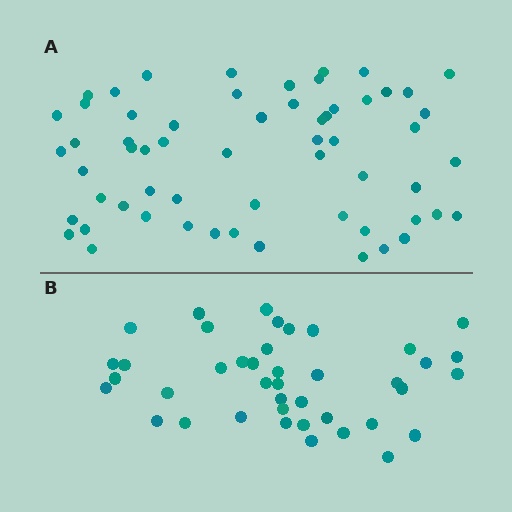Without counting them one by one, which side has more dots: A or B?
Region A (the top region) has more dots.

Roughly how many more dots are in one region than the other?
Region A has approximately 20 more dots than region B.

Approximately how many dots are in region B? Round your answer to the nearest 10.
About 40 dots. (The exact count is 41, which rounds to 40.)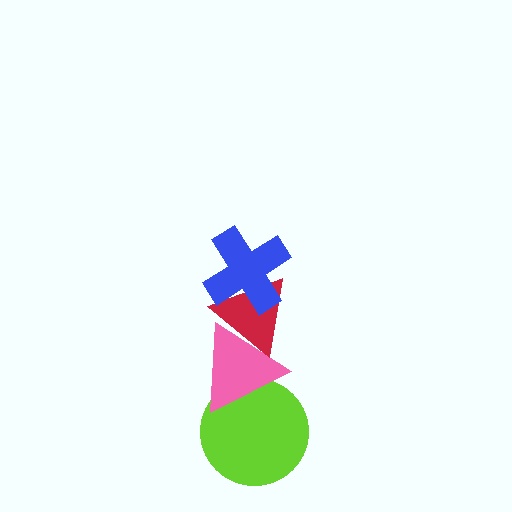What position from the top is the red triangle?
The red triangle is 2nd from the top.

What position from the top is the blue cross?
The blue cross is 1st from the top.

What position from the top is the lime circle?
The lime circle is 4th from the top.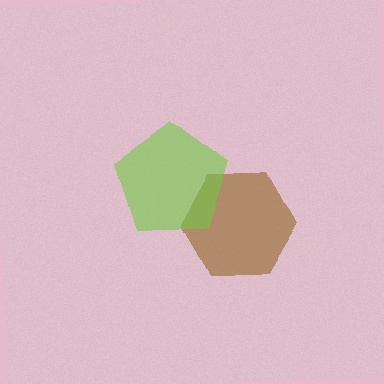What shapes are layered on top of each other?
The layered shapes are: a brown hexagon, a lime pentagon.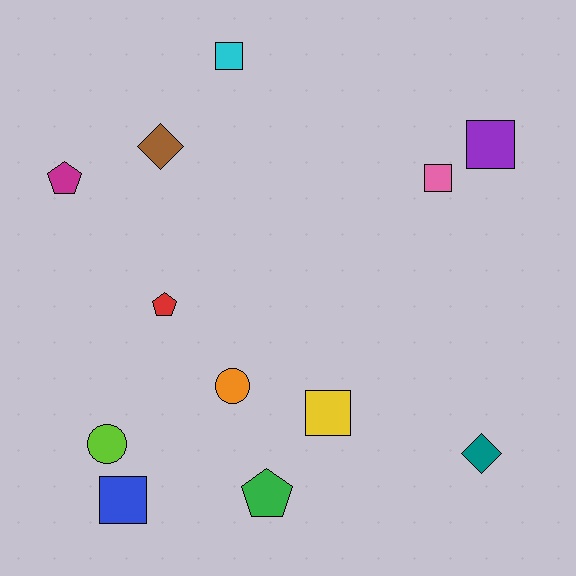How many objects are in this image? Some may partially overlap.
There are 12 objects.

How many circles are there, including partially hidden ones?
There are 2 circles.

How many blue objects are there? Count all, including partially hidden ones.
There is 1 blue object.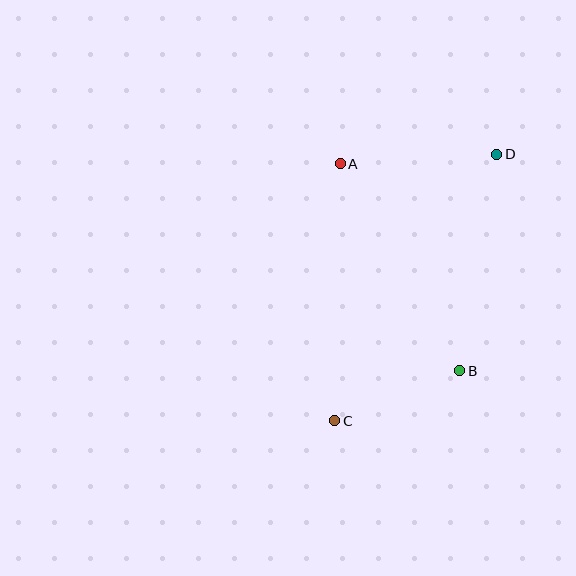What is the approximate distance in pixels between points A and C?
The distance between A and C is approximately 257 pixels.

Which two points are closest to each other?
Points B and C are closest to each other.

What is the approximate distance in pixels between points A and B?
The distance between A and B is approximately 239 pixels.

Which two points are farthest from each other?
Points C and D are farthest from each other.